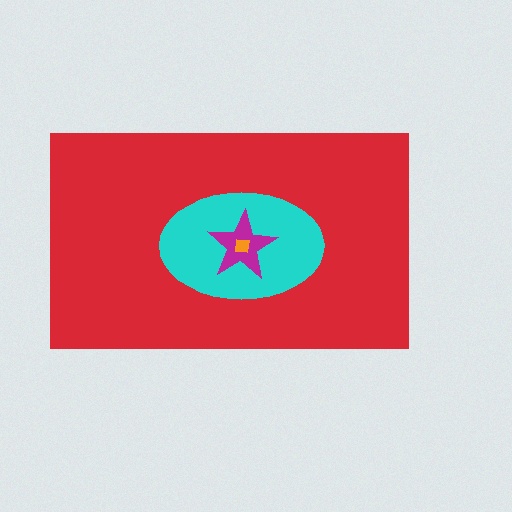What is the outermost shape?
The red rectangle.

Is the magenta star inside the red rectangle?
Yes.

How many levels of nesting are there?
4.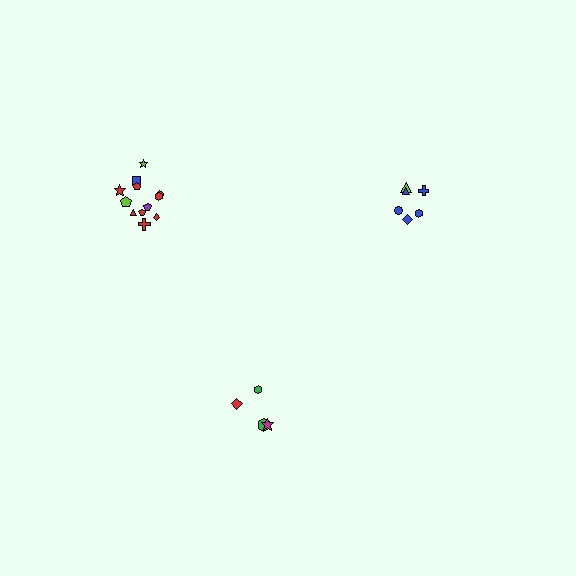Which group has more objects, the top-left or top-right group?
The top-left group.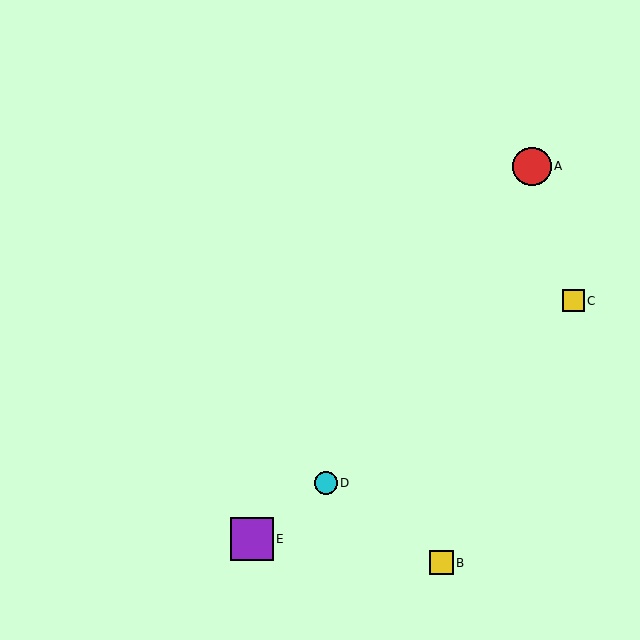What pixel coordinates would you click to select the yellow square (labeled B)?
Click at (441, 563) to select the yellow square B.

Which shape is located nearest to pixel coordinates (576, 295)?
The yellow square (labeled C) at (573, 301) is nearest to that location.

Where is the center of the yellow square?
The center of the yellow square is at (573, 301).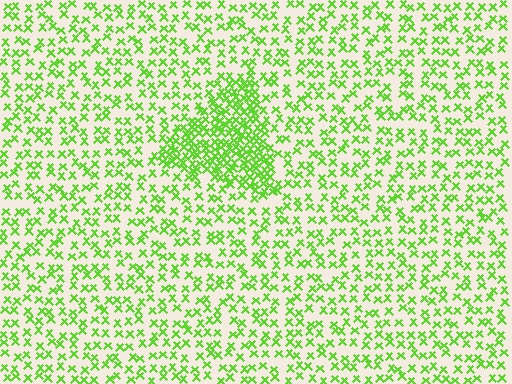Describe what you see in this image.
The image contains small lime elements arranged at two different densities. A triangle-shaped region is visible where the elements are more densely packed than the surrounding area.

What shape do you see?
I see a triangle.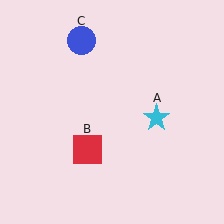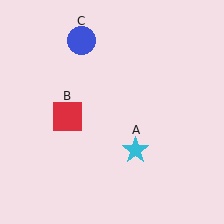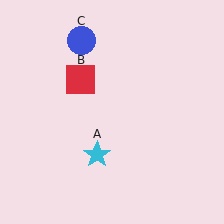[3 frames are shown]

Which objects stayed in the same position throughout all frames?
Blue circle (object C) remained stationary.